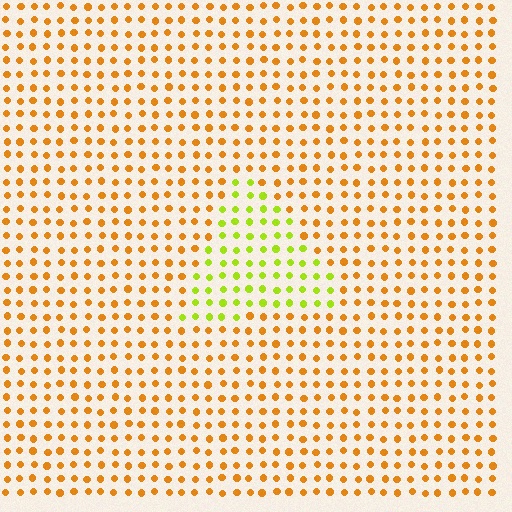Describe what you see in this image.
The image is filled with small orange elements in a uniform arrangement. A triangle-shaped region is visible where the elements are tinted to a slightly different hue, forming a subtle color boundary.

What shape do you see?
I see a triangle.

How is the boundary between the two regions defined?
The boundary is defined purely by a slight shift in hue (about 47 degrees). Spacing, size, and orientation are identical on both sides.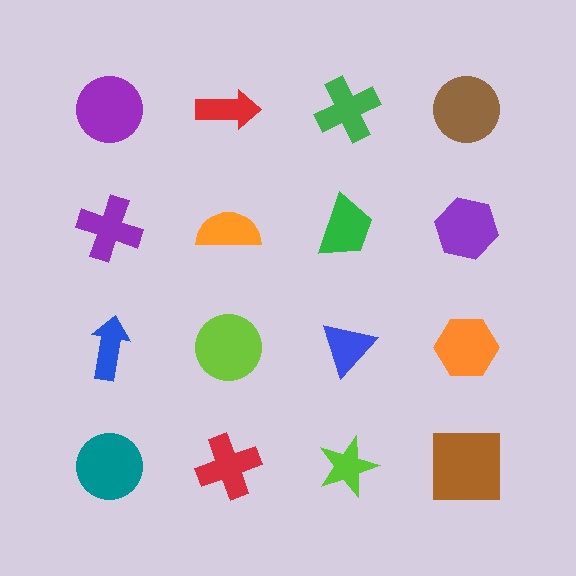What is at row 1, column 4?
A brown circle.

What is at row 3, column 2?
A lime circle.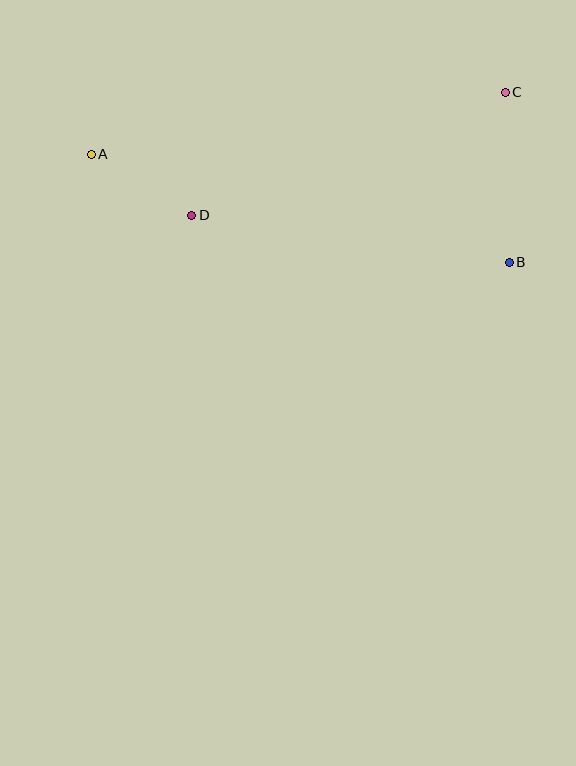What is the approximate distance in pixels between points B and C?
The distance between B and C is approximately 170 pixels.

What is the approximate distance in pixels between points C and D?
The distance between C and D is approximately 337 pixels.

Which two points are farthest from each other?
Points A and B are farthest from each other.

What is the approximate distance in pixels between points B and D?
The distance between B and D is approximately 321 pixels.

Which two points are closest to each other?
Points A and D are closest to each other.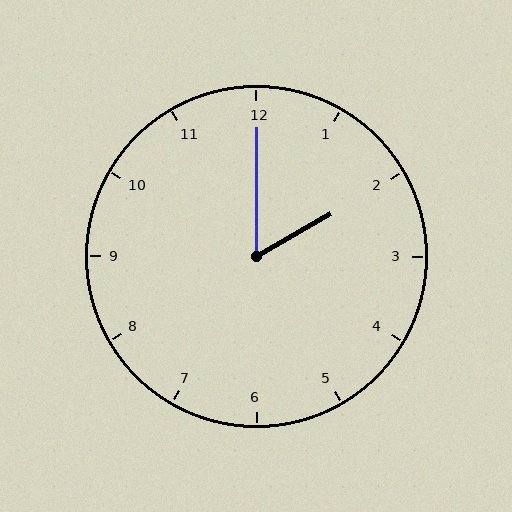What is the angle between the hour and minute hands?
Approximately 60 degrees.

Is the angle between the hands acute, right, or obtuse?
It is acute.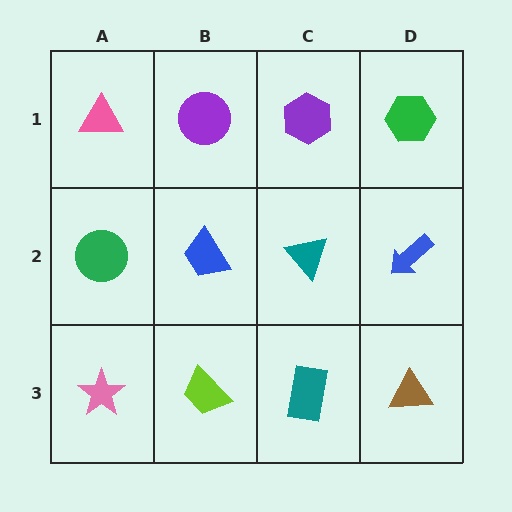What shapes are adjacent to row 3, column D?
A blue arrow (row 2, column D), a teal rectangle (row 3, column C).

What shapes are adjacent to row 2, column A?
A pink triangle (row 1, column A), a pink star (row 3, column A), a blue trapezoid (row 2, column B).